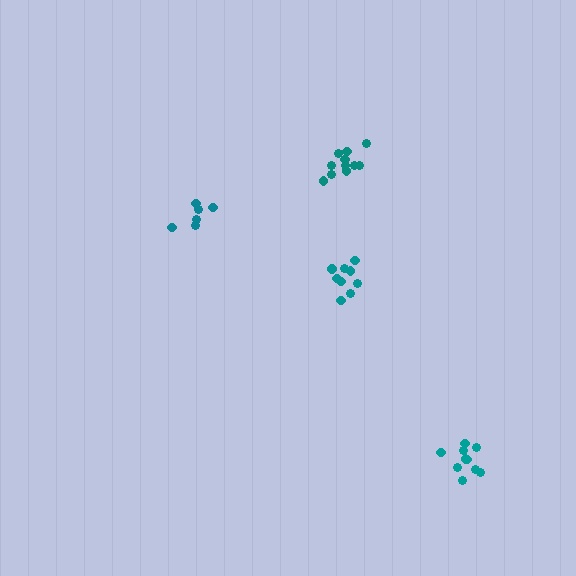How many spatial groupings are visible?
There are 4 spatial groupings.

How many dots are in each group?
Group 1: 10 dots, Group 2: 11 dots, Group 3: 9 dots, Group 4: 6 dots (36 total).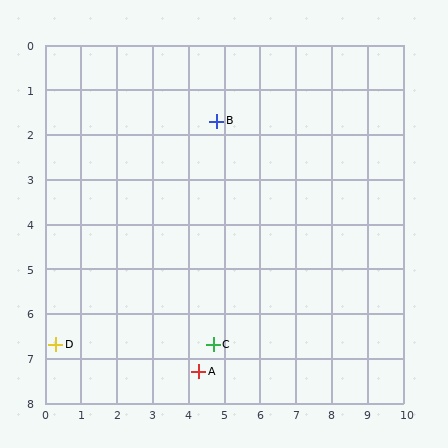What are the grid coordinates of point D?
Point D is at approximately (0.3, 6.7).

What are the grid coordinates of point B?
Point B is at approximately (4.8, 1.7).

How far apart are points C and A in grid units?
Points C and A are about 0.7 grid units apart.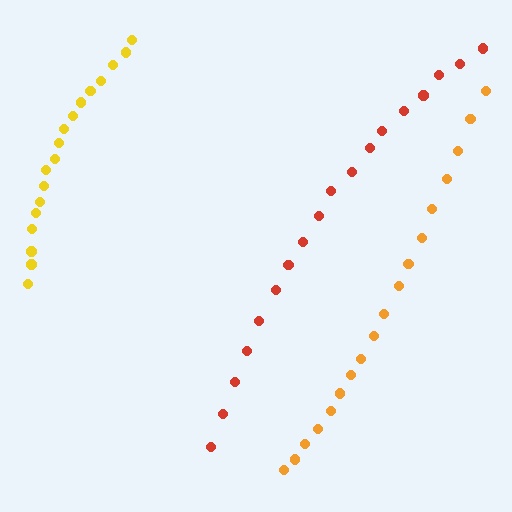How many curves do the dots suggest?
There are 3 distinct paths.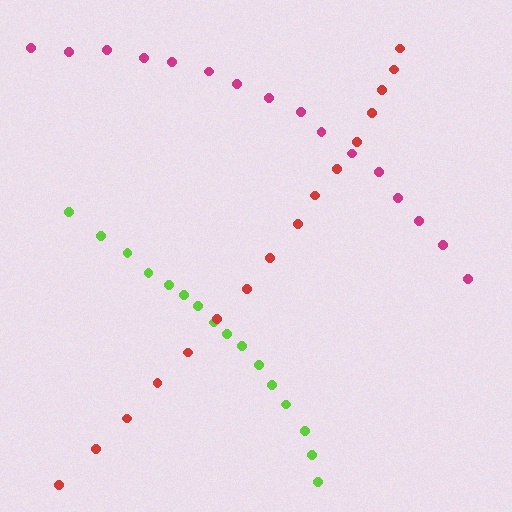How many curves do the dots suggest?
There are 3 distinct paths.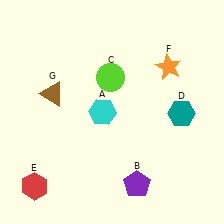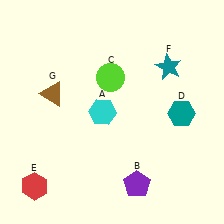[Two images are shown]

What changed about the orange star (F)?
In Image 1, F is orange. In Image 2, it changed to teal.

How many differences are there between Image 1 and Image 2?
There is 1 difference between the two images.